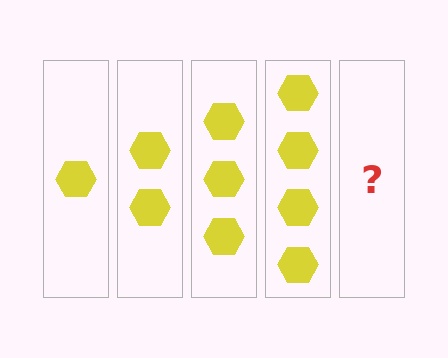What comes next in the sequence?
The next element should be 5 hexagons.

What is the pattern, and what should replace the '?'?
The pattern is that each step adds one more hexagon. The '?' should be 5 hexagons.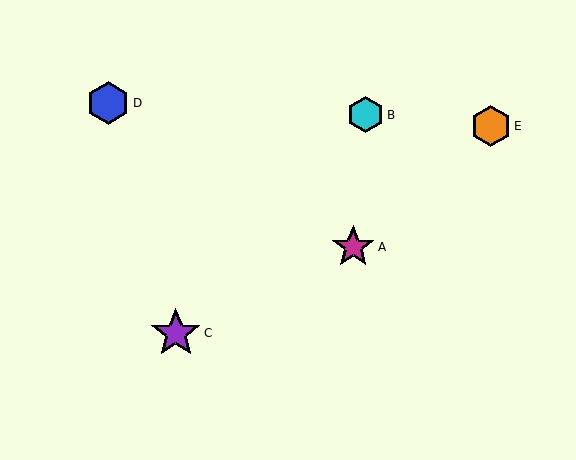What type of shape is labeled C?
Shape C is a purple star.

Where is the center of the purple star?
The center of the purple star is at (176, 333).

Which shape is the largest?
The purple star (labeled C) is the largest.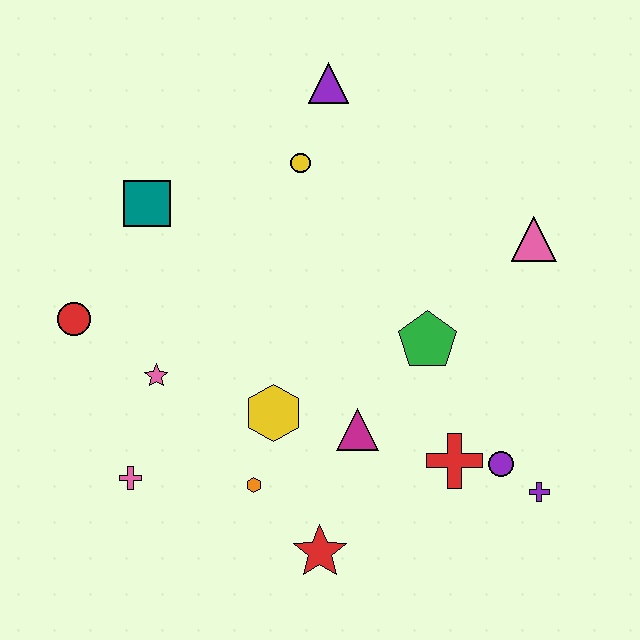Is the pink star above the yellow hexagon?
Yes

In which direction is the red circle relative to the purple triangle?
The red circle is to the left of the purple triangle.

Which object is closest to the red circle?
The pink star is closest to the red circle.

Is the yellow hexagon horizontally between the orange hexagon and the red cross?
Yes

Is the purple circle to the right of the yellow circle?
Yes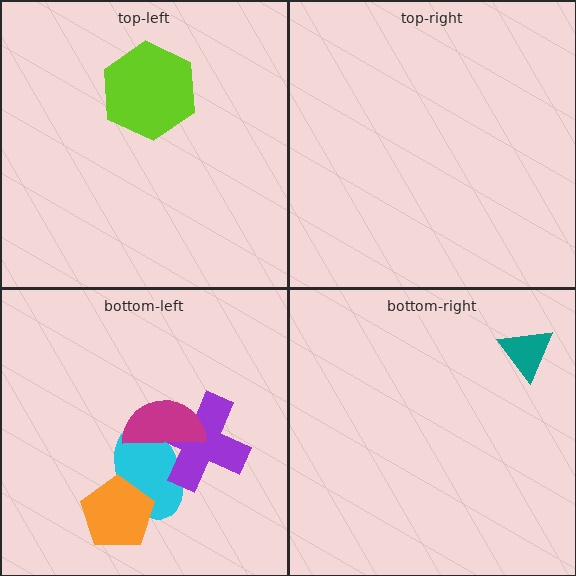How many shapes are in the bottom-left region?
4.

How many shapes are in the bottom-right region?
1.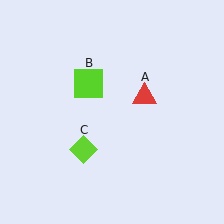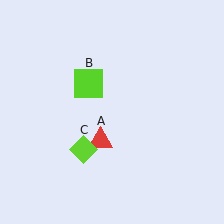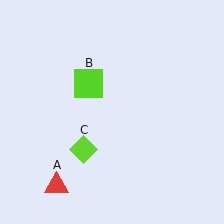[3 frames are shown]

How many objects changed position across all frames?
1 object changed position: red triangle (object A).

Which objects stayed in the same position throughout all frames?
Lime square (object B) and lime diamond (object C) remained stationary.